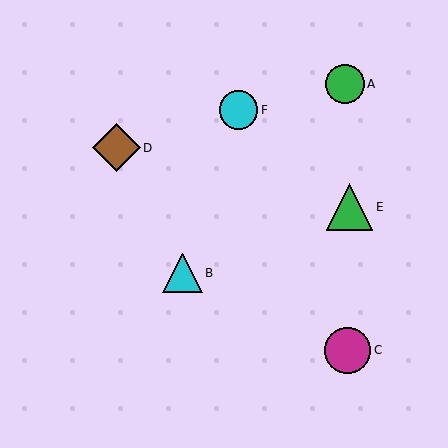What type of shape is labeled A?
Shape A is a green circle.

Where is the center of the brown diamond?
The center of the brown diamond is at (116, 148).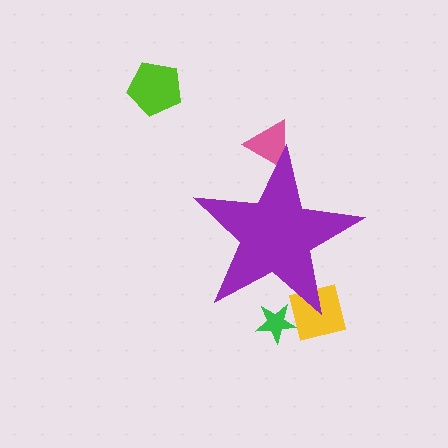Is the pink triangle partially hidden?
Yes, the pink triangle is partially hidden behind the purple star.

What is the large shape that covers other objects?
A purple star.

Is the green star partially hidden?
Yes, the green star is partially hidden behind the purple star.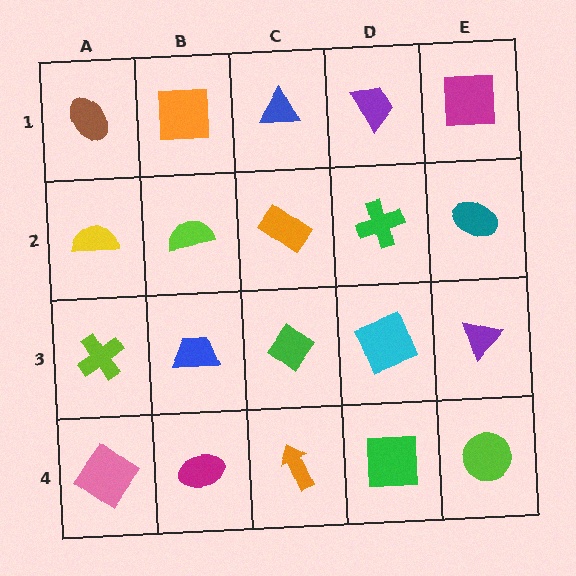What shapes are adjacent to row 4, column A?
A lime cross (row 3, column A), a magenta ellipse (row 4, column B).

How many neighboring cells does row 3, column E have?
3.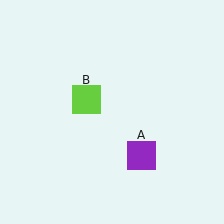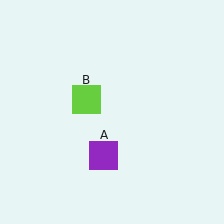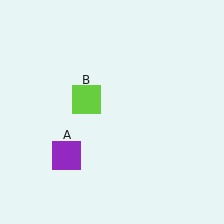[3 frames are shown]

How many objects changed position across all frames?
1 object changed position: purple square (object A).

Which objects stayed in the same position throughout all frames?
Lime square (object B) remained stationary.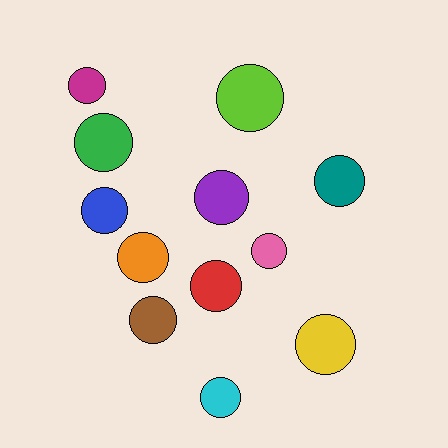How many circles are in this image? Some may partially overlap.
There are 12 circles.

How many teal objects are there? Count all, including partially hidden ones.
There is 1 teal object.